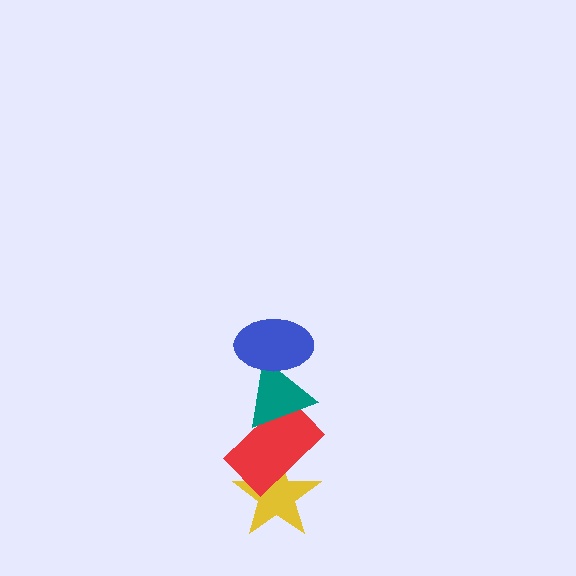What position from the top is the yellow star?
The yellow star is 4th from the top.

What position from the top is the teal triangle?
The teal triangle is 2nd from the top.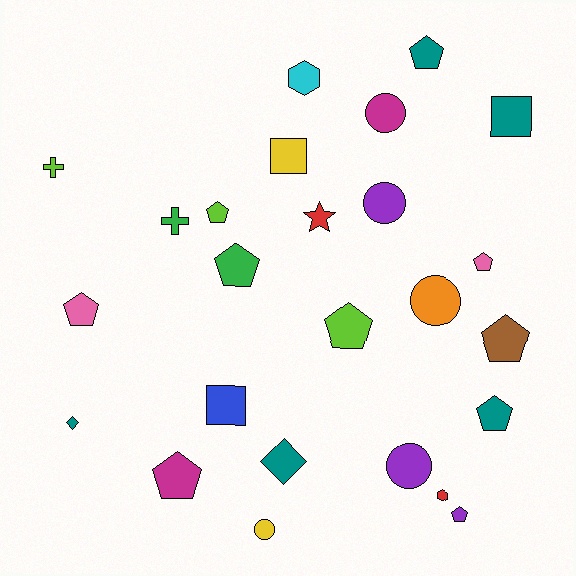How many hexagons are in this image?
There are 2 hexagons.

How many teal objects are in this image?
There are 5 teal objects.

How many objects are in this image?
There are 25 objects.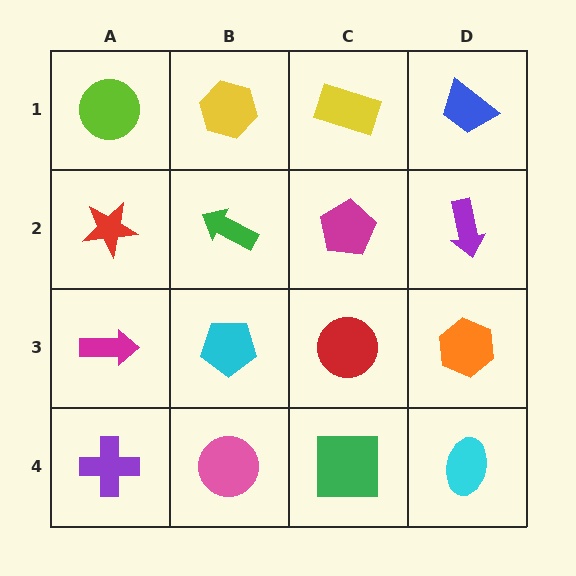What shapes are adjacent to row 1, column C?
A magenta pentagon (row 2, column C), a yellow hexagon (row 1, column B), a blue trapezoid (row 1, column D).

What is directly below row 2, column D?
An orange hexagon.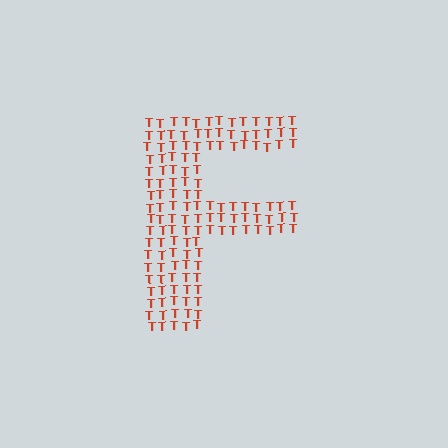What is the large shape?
The large shape is the letter F.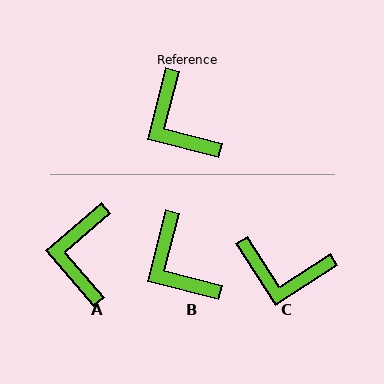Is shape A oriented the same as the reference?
No, it is off by about 35 degrees.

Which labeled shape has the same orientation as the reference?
B.